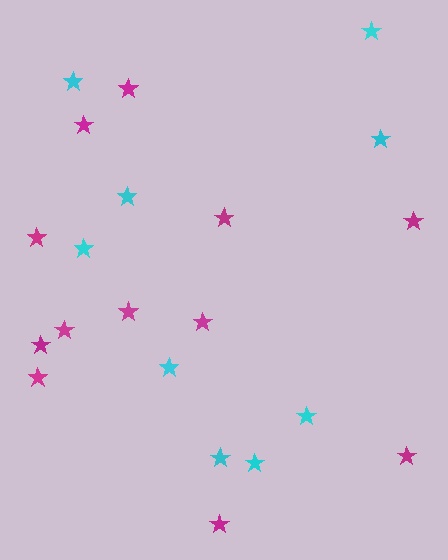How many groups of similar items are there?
There are 2 groups: one group of magenta stars (12) and one group of cyan stars (9).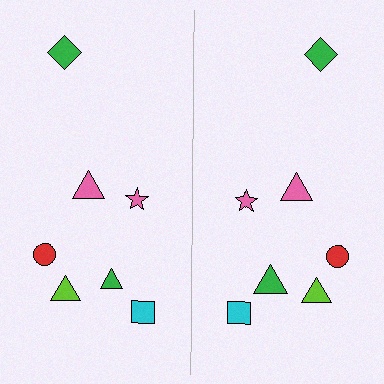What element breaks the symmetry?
The green triangle on the right side has a different size than its mirror counterpart.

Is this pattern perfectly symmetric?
No, the pattern is not perfectly symmetric. The green triangle on the right side has a different size than its mirror counterpart.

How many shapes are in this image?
There are 14 shapes in this image.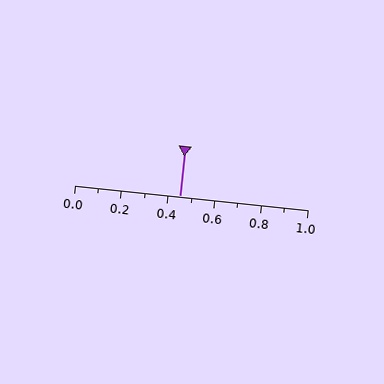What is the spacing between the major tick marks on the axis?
The major ticks are spaced 0.2 apart.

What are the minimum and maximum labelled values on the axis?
The axis runs from 0.0 to 1.0.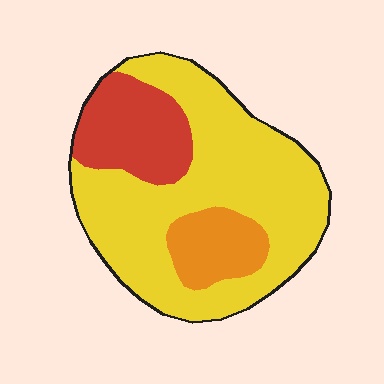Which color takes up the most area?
Yellow, at roughly 65%.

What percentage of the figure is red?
Red covers about 20% of the figure.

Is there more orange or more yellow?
Yellow.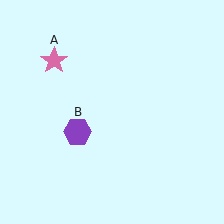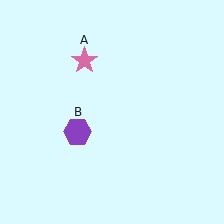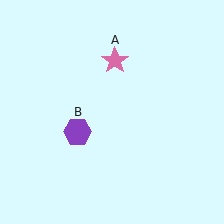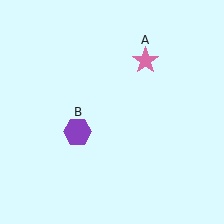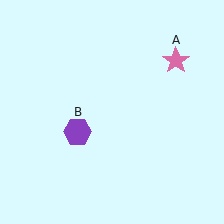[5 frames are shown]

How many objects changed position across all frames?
1 object changed position: pink star (object A).